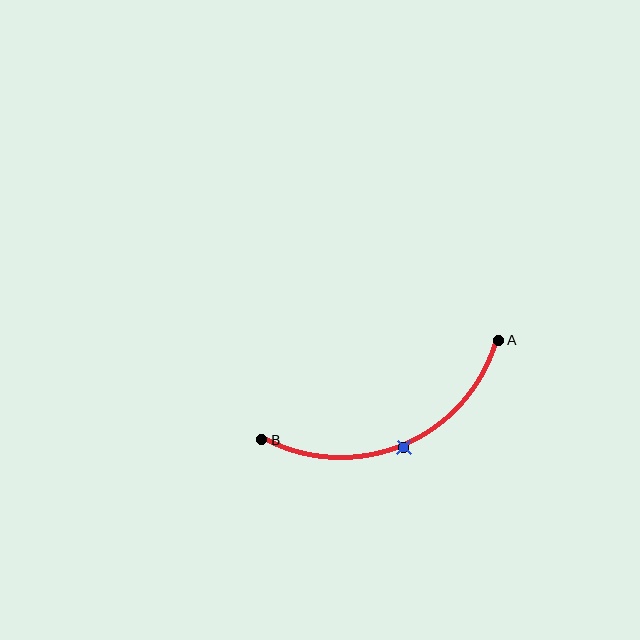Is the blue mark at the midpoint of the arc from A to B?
Yes. The blue mark lies on the arc at equal arc-length from both A and B — it is the arc midpoint.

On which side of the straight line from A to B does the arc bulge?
The arc bulges below the straight line connecting A and B.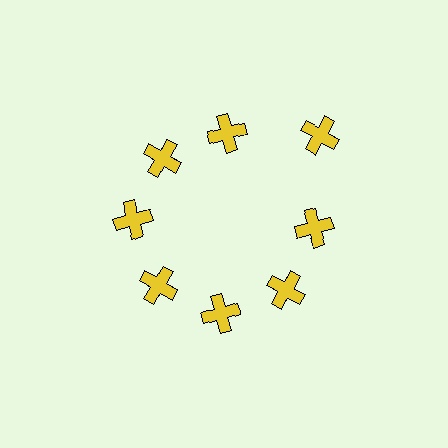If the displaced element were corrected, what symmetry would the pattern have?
It would have 8-fold rotational symmetry — the pattern would map onto itself every 45 degrees.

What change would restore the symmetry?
The symmetry would be restored by moving it inward, back onto the ring so that all 8 crosses sit at equal angles and equal distance from the center.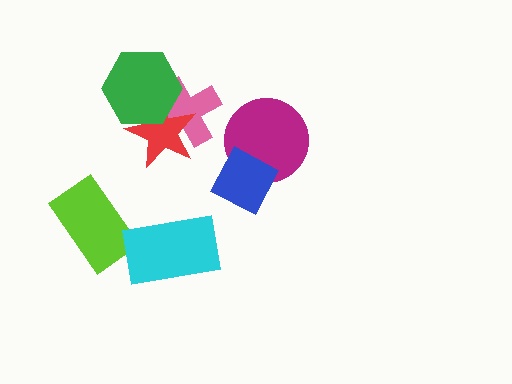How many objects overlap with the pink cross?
2 objects overlap with the pink cross.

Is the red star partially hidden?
Yes, it is partially covered by another shape.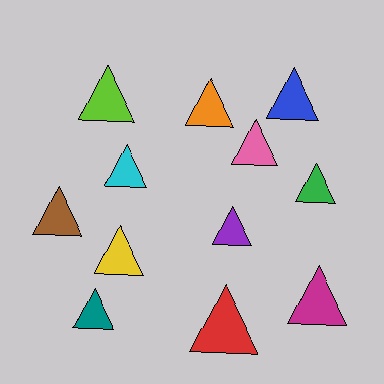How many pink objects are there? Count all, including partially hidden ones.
There is 1 pink object.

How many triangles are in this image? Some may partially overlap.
There are 12 triangles.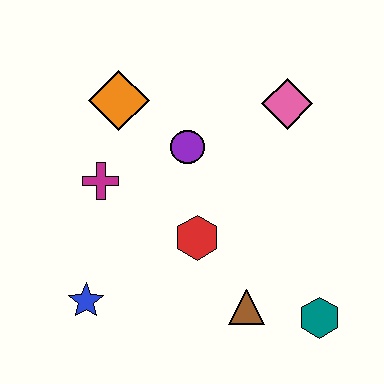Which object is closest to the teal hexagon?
The brown triangle is closest to the teal hexagon.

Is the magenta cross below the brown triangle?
No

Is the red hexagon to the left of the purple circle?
No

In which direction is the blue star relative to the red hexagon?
The blue star is to the left of the red hexagon.